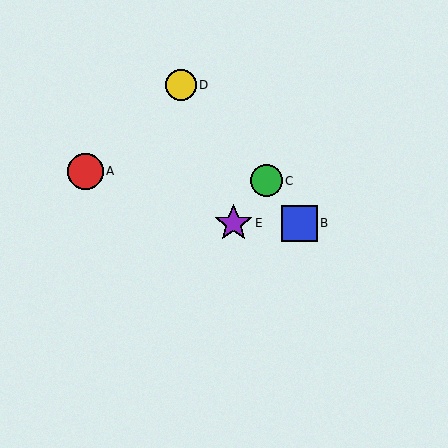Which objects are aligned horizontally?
Objects B, E are aligned horizontally.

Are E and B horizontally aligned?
Yes, both are at y≈223.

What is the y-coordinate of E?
Object E is at y≈223.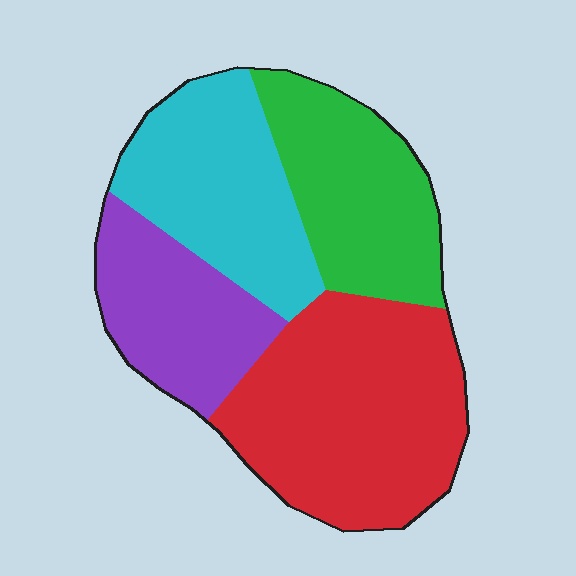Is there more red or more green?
Red.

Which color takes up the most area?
Red, at roughly 35%.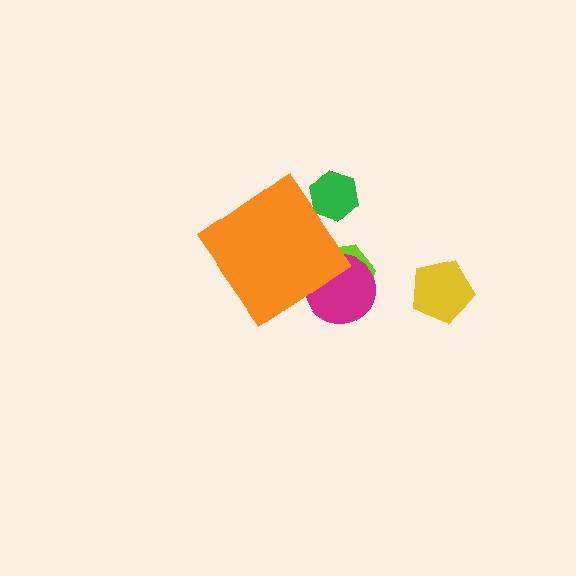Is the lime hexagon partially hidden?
Yes, the lime hexagon is partially hidden behind the orange diamond.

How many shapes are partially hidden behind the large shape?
3 shapes are partially hidden.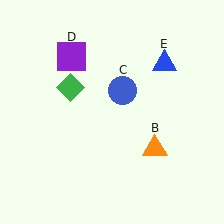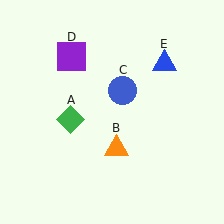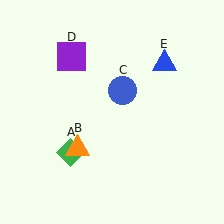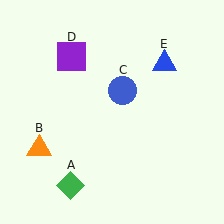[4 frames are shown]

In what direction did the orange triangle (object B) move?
The orange triangle (object B) moved left.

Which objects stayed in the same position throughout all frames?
Blue circle (object C) and purple square (object D) and blue triangle (object E) remained stationary.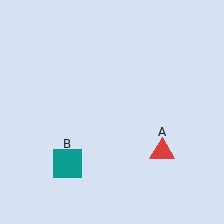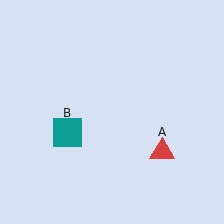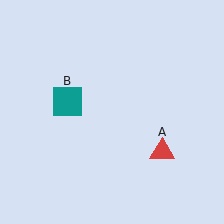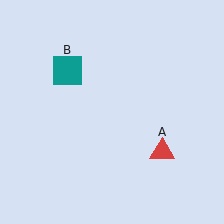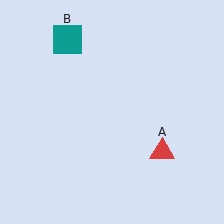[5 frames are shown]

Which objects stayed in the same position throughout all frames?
Red triangle (object A) remained stationary.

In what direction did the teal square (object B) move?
The teal square (object B) moved up.